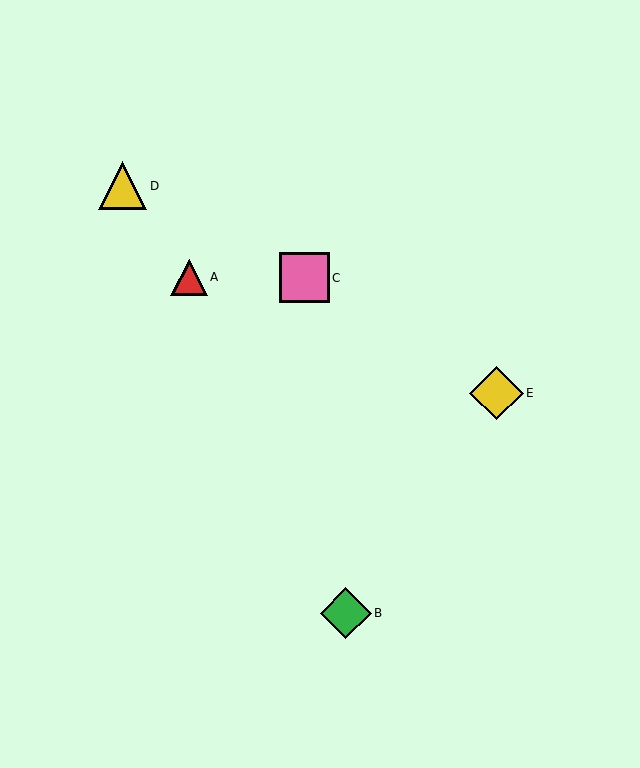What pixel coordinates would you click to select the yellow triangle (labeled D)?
Click at (123, 186) to select the yellow triangle D.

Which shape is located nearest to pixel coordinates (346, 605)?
The green diamond (labeled B) at (346, 613) is nearest to that location.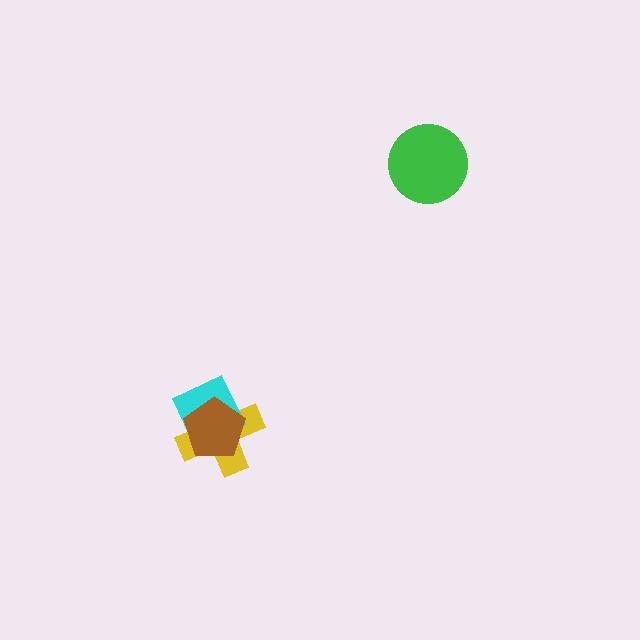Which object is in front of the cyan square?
The brown pentagon is in front of the cyan square.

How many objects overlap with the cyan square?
2 objects overlap with the cyan square.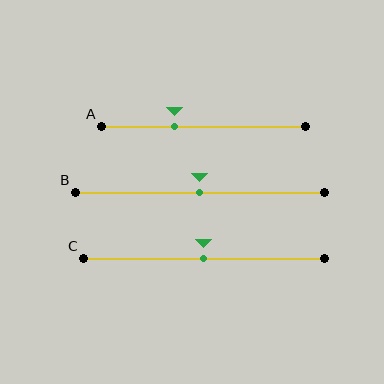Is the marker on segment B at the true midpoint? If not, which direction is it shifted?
Yes, the marker on segment B is at the true midpoint.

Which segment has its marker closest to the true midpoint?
Segment B has its marker closest to the true midpoint.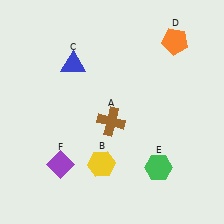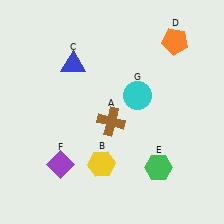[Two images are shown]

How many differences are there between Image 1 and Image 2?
There is 1 difference between the two images.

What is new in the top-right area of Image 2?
A cyan circle (G) was added in the top-right area of Image 2.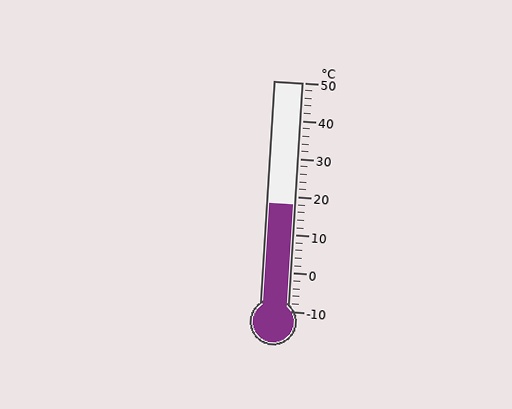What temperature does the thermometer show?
The thermometer shows approximately 18°C.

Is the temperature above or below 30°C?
The temperature is below 30°C.